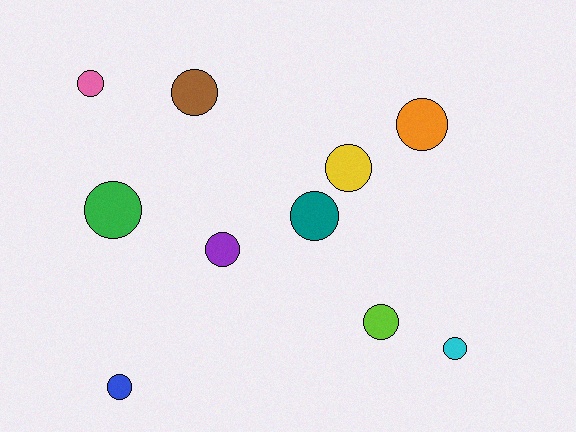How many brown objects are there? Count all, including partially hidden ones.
There is 1 brown object.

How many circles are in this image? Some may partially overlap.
There are 10 circles.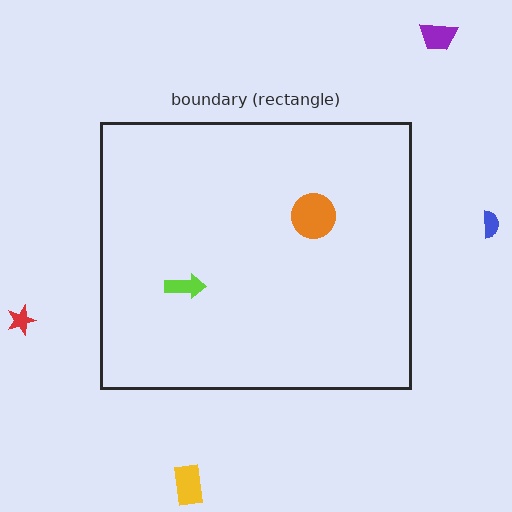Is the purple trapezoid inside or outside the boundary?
Outside.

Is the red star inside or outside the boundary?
Outside.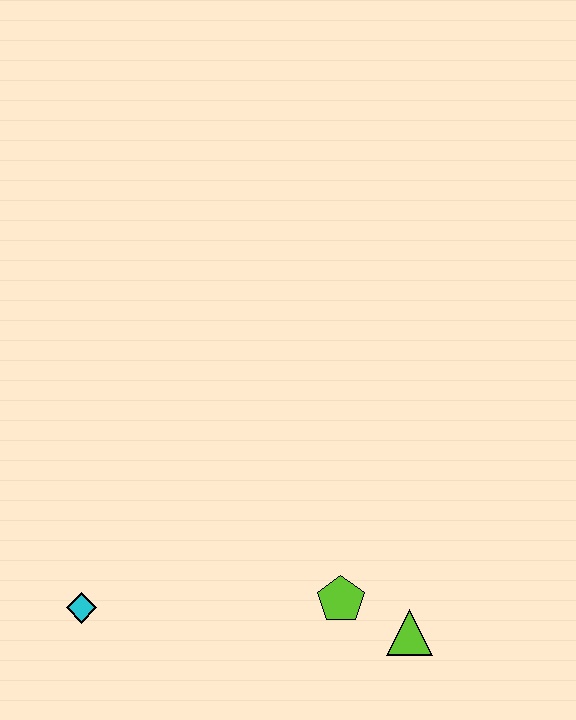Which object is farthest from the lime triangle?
The cyan diamond is farthest from the lime triangle.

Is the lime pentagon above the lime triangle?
Yes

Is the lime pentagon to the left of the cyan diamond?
No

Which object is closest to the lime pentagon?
The lime triangle is closest to the lime pentagon.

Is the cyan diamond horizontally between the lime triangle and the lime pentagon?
No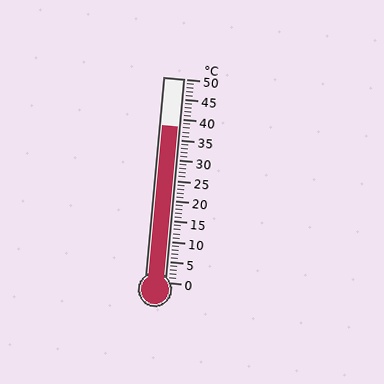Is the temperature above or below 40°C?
The temperature is below 40°C.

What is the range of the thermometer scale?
The thermometer scale ranges from 0°C to 50°C.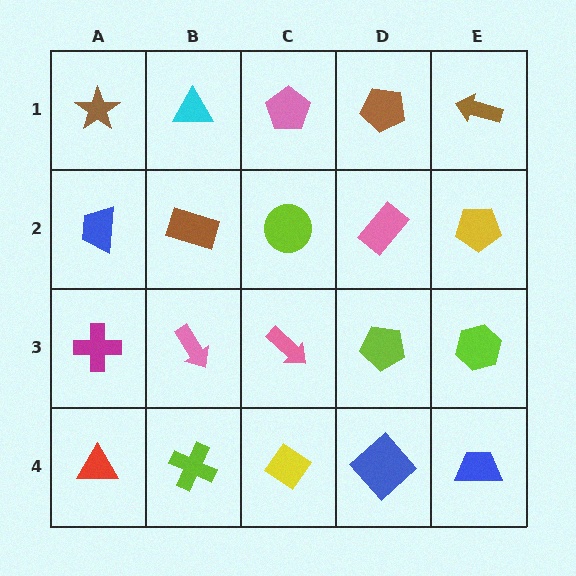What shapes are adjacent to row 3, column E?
A yellow pentagon (row 2, column E), a blue trapezoid (row 4, column E), a lime pentagon (row 3, column D).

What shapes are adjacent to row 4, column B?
A pink arrow (row 3, column B), a red triangle (row 4, column A), a yellow diamond (row 4, column C).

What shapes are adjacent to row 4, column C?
A pink arrow (row 3, column C), a lime cross (row 4, column B), a blue diamond (row 4, column D).